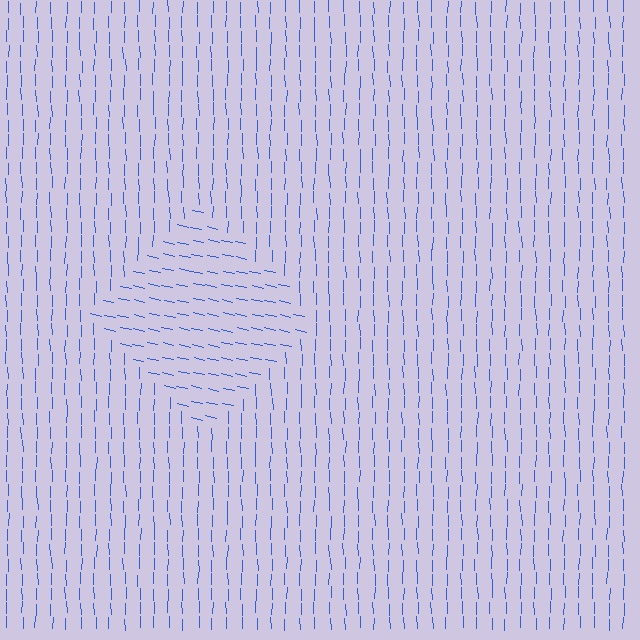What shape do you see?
I see a diamond.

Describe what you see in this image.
The image is filled with small blue line segments. A diamond region in the image has lines oriented differently from the surrounding lines, creating a visible texture boundary.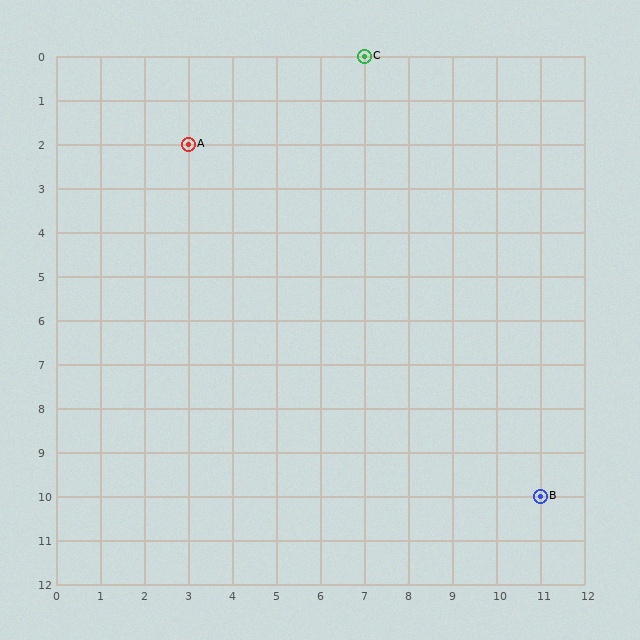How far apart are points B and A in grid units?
Points B and A are 8 columns and 8 rows apart (about 11.3 grid units diagonally).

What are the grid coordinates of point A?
Point A is at grid coordinates (3, 2).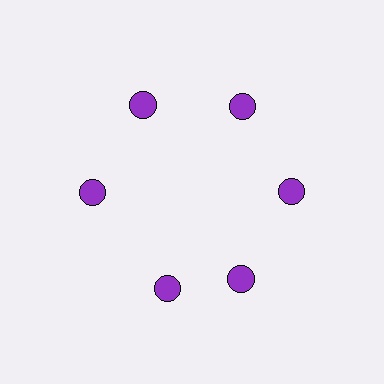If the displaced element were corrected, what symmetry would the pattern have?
It would have 6-fold rotational symmetry — the pattern would map onto itself every 60 degrees.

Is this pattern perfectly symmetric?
No. The 6 purple circles are arranged in a ring, but one element near the 7 o'clock position is rotated out of alignment along the ring, breaking the 6-fold rotational symmetry.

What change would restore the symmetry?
The symmetry would be restored by rotating it back into even spacing with its neighbors so that all 6 circles sit at equal angles and equal distance from the center.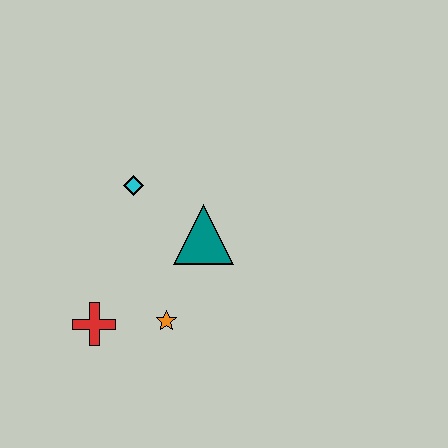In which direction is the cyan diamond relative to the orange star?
The cyan diamond is above the orange star.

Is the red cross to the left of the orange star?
Yes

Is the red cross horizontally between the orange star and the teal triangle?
No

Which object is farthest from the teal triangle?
The red cross is farthest from the teal triangle.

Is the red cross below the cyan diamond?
Yes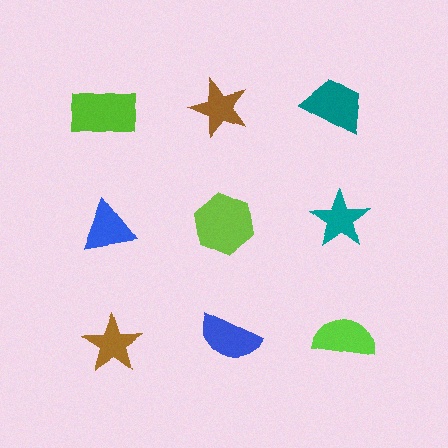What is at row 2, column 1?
A blue triangle.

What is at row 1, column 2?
A brown star.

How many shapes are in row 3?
3 shapes.